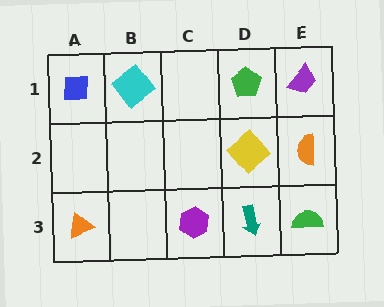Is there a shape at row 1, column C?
No, that cell is empty.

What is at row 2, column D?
A yellow diamond.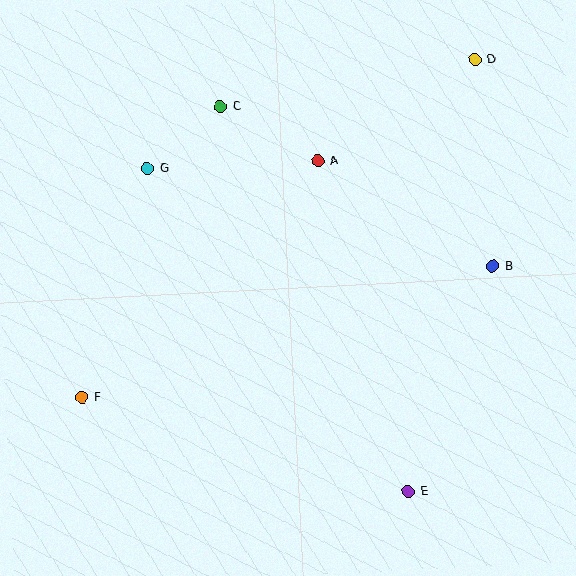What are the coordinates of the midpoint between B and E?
The midpoint between B and E is at (451, 379).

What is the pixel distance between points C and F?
The distance between C and F is 322 pixels.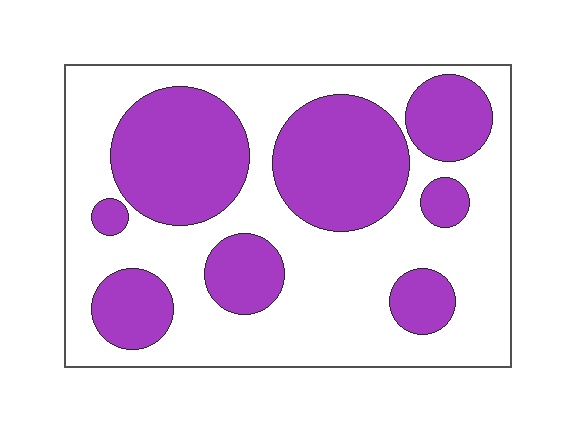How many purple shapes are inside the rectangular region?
8.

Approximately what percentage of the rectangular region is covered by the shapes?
Approximately 40%.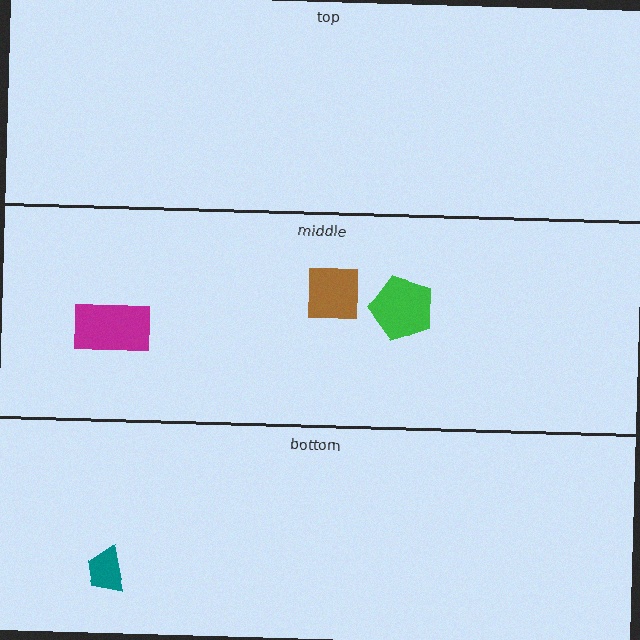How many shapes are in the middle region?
3.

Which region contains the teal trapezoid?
The bottom region.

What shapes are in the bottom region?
The teal trapezoid.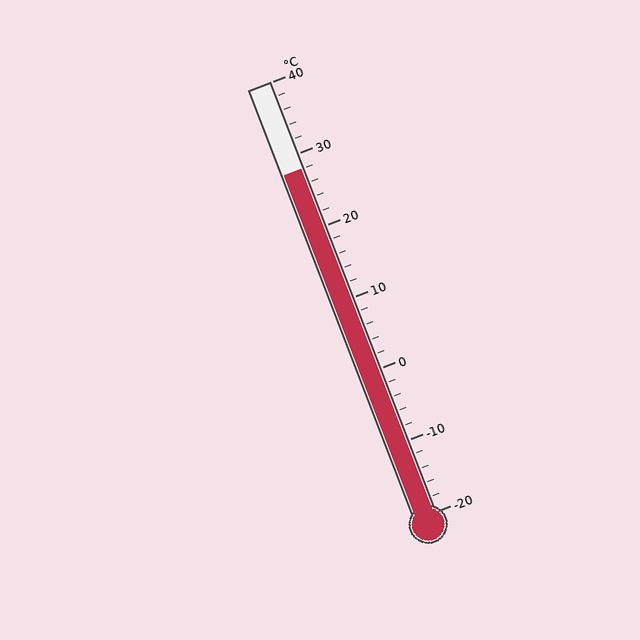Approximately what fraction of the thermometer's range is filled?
The thermometer is filled to approximately 80% of its range.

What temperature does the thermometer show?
The thermometer shows approximately 28°C.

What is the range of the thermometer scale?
The thermometer scale ranges from -20°C to 40°C.